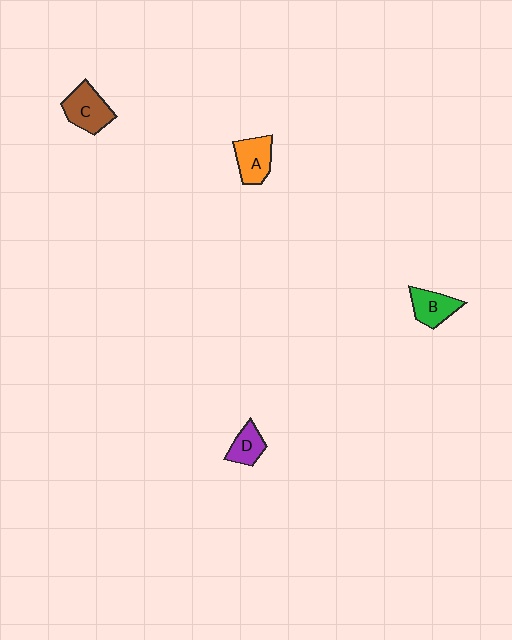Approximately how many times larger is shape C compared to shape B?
Approximately 1.2 times.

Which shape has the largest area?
Shape C (brown).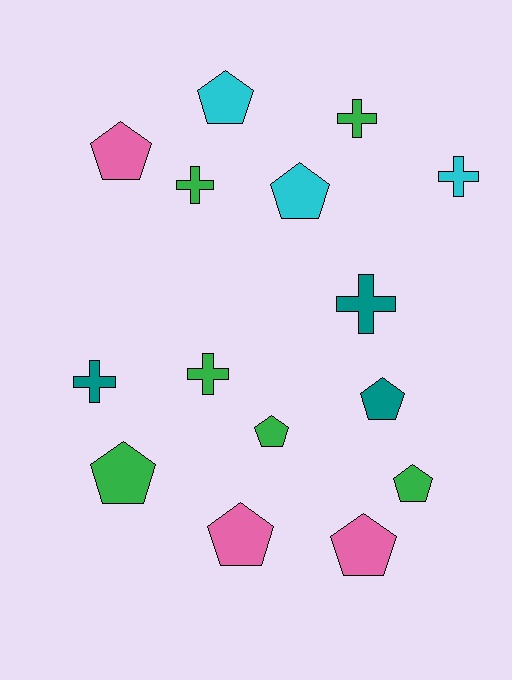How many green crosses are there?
There are 3 green crosses.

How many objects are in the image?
There are 15 objects.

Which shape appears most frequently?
Pentagon, with 9 objects.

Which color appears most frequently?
Green, with 6 objects.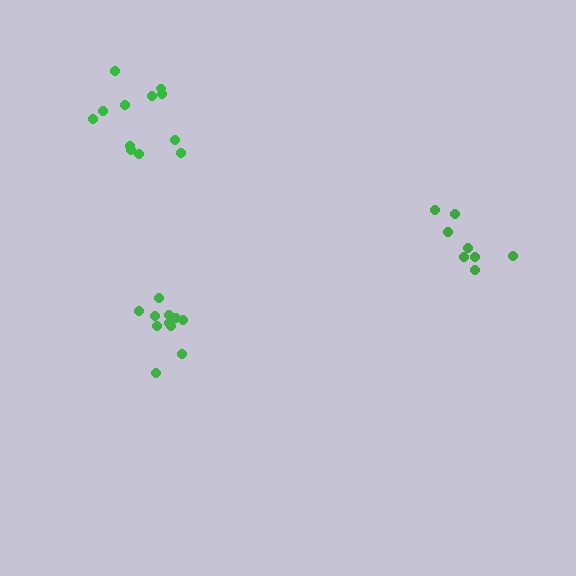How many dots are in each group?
Group 1: 11 dots, Group 2: 8 dots, Group 3: 12 dots (31 total).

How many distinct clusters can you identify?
There are 3 distinct clusters.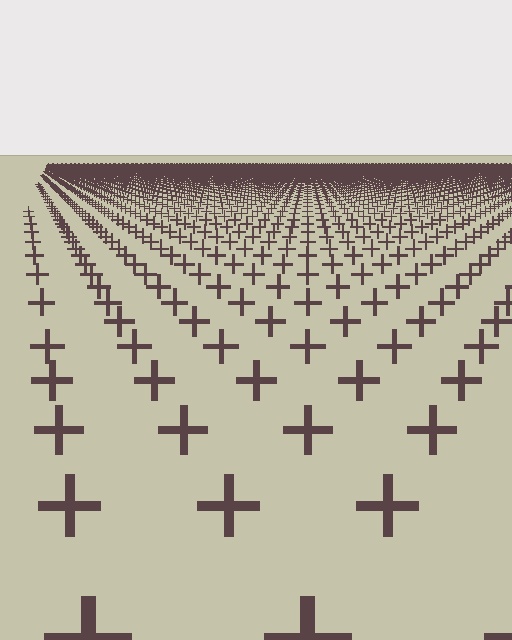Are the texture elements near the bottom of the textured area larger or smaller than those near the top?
Larger. Near the bottom, elements are closer to the viewer and appear at a bigger on-screen size.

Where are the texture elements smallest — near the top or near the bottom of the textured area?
Near the top.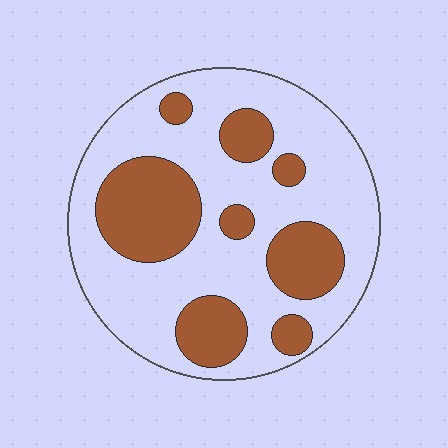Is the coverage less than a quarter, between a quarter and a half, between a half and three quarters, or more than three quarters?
Between a quarter and a half.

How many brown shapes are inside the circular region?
8.